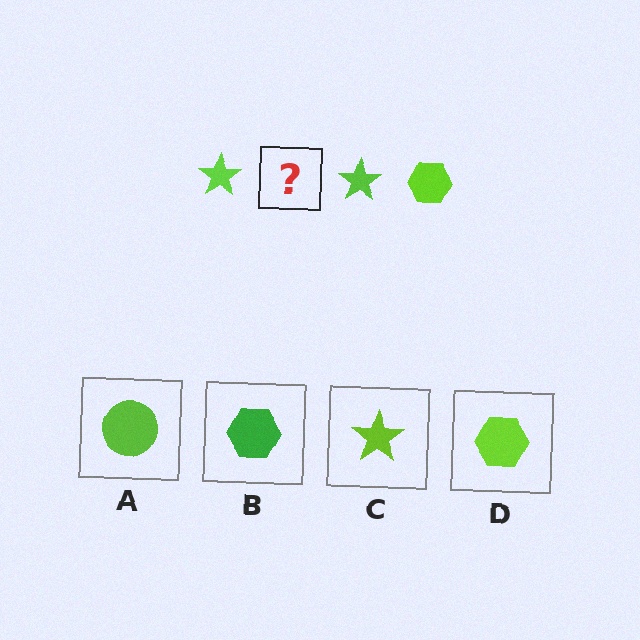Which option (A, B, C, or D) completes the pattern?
D.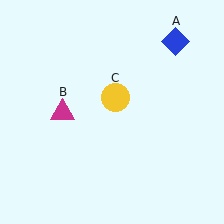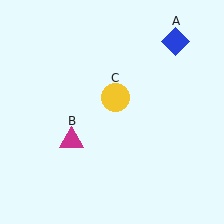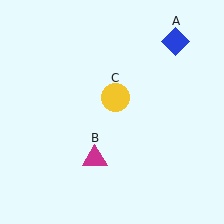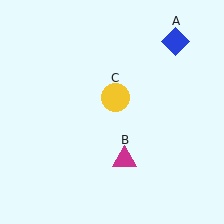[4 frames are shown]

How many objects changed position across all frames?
1 object changed position: magenta triangle (object B).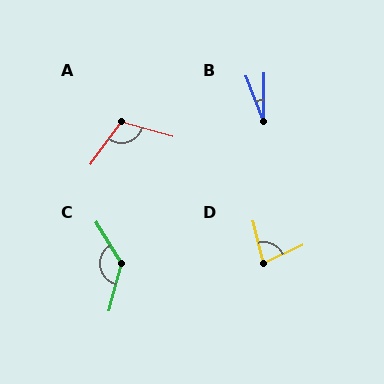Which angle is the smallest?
B, at approximately 21 degrees.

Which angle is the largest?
C, at approximately 134 degrees.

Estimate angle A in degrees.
Approximately 110 degrees.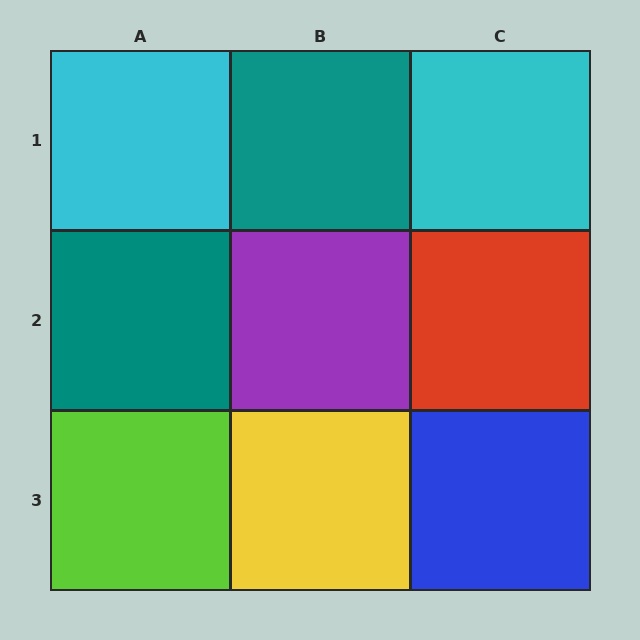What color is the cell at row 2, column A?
Teal.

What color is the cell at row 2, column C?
Red.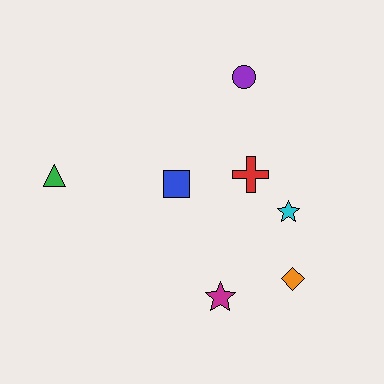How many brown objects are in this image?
There are no brown objects.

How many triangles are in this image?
There is 1 triangle.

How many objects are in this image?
There are 7 objects.